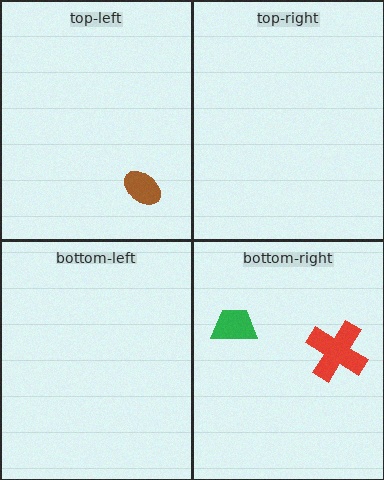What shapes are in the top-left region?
The brown ellipse.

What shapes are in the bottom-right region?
The green trapezoid, the red cross.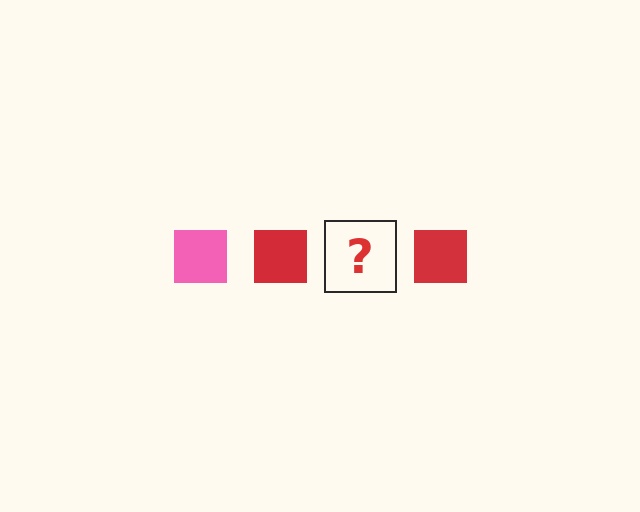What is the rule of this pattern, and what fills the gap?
The rule is that the pattern cycles through pink, red squares. The gap should be filled with a pink square.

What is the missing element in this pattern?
The missing element is a pink square.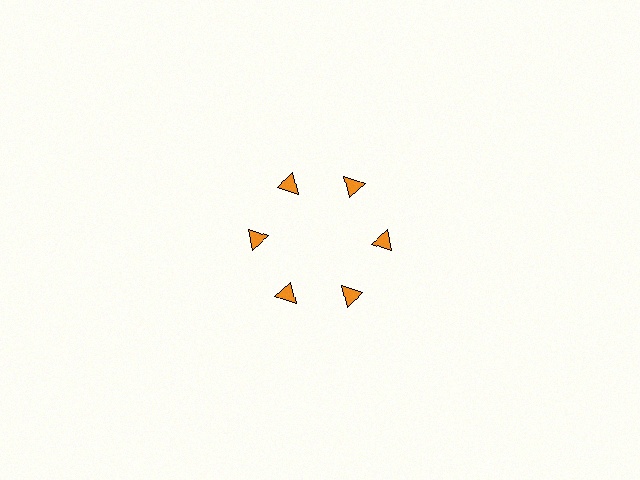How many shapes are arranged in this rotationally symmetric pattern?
There are 6 shapes, arranged in 6 groups of 1.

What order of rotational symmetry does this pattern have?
This pattern has 6-fold rotational symmetry.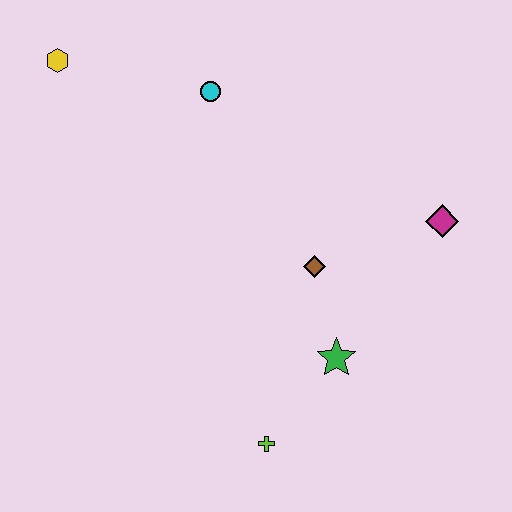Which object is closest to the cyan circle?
The yellow hexagon is closest to the cyan circle.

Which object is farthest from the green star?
The yellow hexagon is farthest from the green star.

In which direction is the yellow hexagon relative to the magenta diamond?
The yellow hexagon is to the left of the magenta diamond.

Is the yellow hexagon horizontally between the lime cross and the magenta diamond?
No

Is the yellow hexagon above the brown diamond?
Yes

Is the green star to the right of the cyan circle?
Yes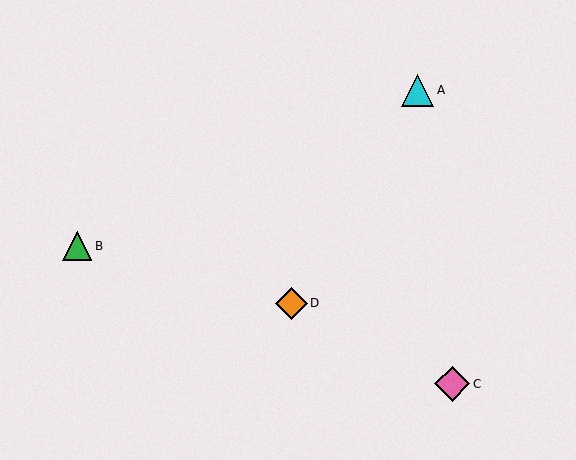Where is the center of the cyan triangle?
The center of the cyan triangle is at (417, 90).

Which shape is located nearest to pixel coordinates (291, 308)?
The orange diamond (labeled D) at (291, 303) is nearest to that location.